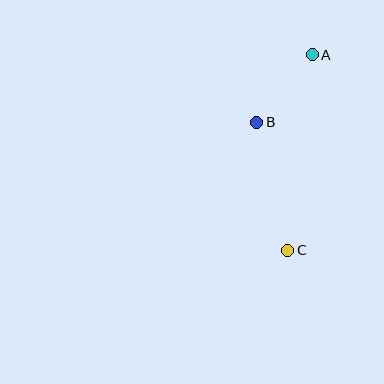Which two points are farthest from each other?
Points A and C are farthest from each other.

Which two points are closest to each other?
Points A and B are closest to each other.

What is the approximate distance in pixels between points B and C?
The distance between B and C is approximately 132 pixels.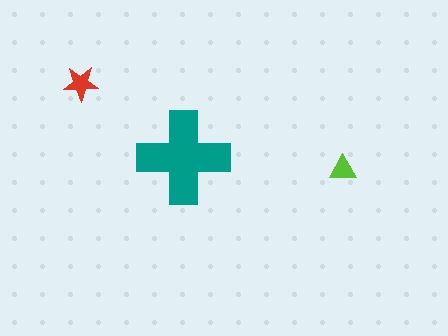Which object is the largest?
The teal cross.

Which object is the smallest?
The lime triangle.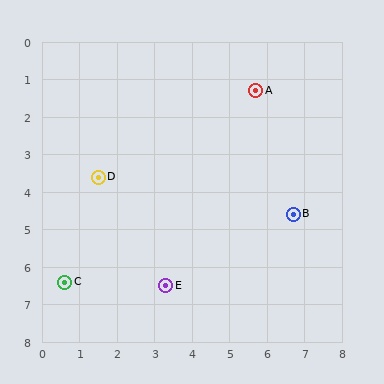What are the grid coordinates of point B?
Point B is at approximately (6.7, 4.6).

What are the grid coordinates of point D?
Point D is at approximately (1.5, 3.6).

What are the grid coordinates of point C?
Point C is at approximately (0.6, 6.4).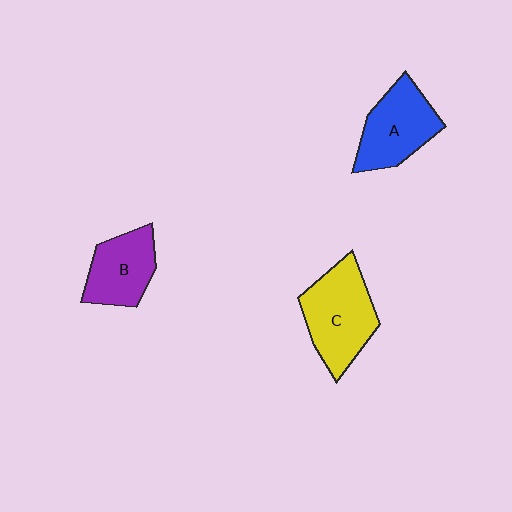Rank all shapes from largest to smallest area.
From largest to smallest: C (yellow), A (blue), B (purple).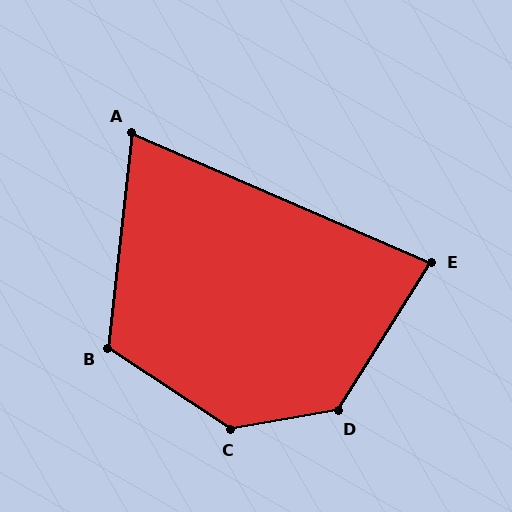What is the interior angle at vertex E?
Approximately 81 degrees (acute).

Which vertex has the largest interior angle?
C, at approximately 137 degrees.